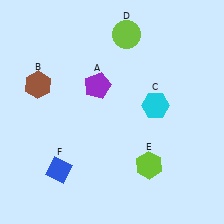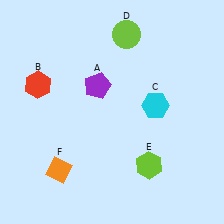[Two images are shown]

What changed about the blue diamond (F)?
In Image 1, F is blue. In Image 2, it changed to orange.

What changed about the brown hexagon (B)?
In Image 1, B is brown. In Image 2, it changed to red.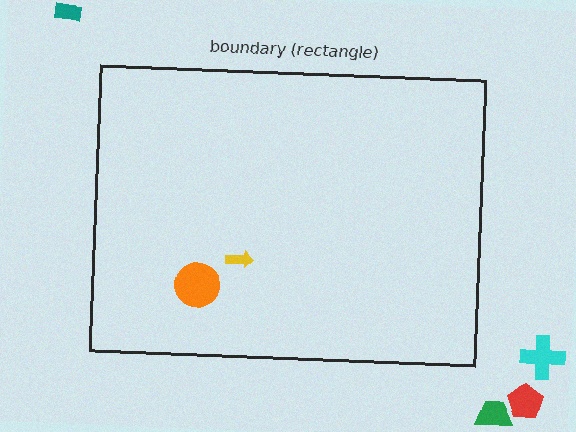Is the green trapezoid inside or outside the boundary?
Outside.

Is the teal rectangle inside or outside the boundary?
Outside.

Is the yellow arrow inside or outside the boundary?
Inside.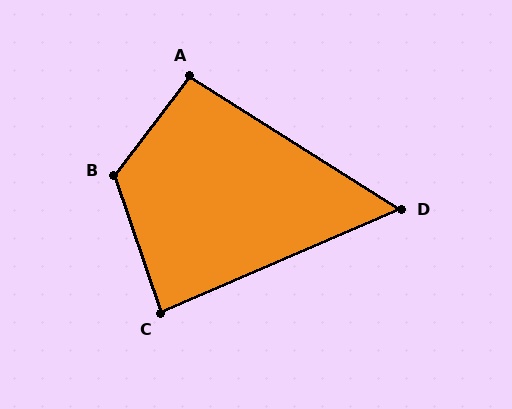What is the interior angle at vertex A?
Approximately 95 degrees (approximately right).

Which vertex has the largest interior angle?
B, at approximately 124 degrees.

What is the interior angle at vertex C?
Approximately 85 degrees (approximately right).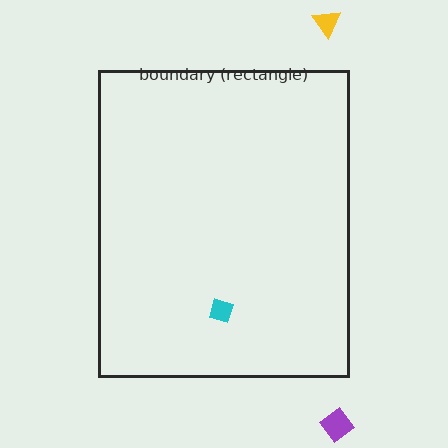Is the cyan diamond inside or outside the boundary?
Inside.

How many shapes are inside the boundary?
1 inside, 2 outside.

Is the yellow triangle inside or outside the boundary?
Outside.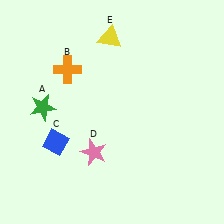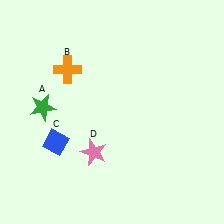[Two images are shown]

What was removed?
The yellow triangle (E) was removed in Image 2.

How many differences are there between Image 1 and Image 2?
There is 1 difference between the two images.